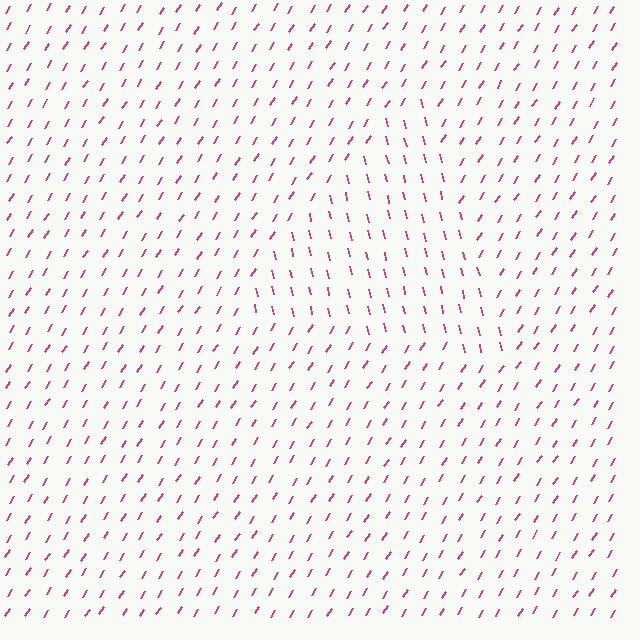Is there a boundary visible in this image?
Yes, there is a texture boundary formed by a change in line orientation.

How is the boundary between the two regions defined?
The boundary is defined purely by a change in line orientation (approximately 45 degrees difference). All lines are the same color and thickness.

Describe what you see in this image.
The image is filled with small magenta line segments. A triangle region in the image has lines oriented differently from the surrounding lines, creating a visible texture boundary.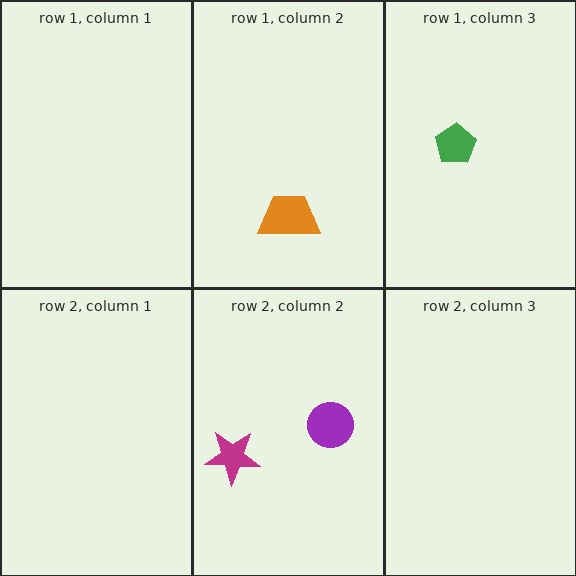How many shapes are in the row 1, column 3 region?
1.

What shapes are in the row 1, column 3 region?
The green pentagon.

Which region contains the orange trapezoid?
The row 1, column 2 region.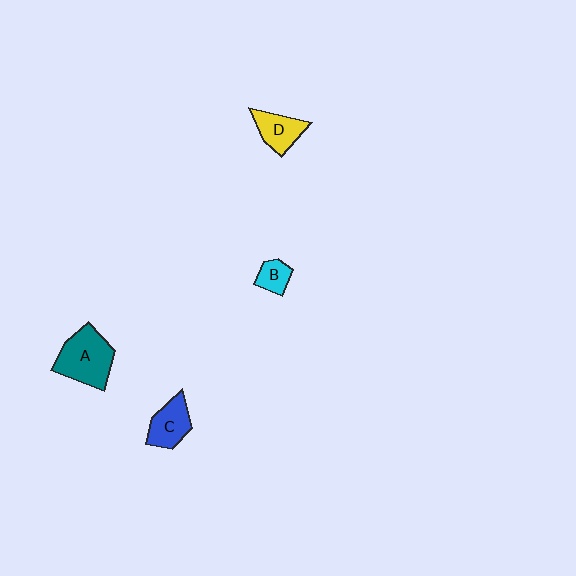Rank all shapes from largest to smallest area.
From largest to smallest: A (teal), C (blue), D (yellow), B (cyan).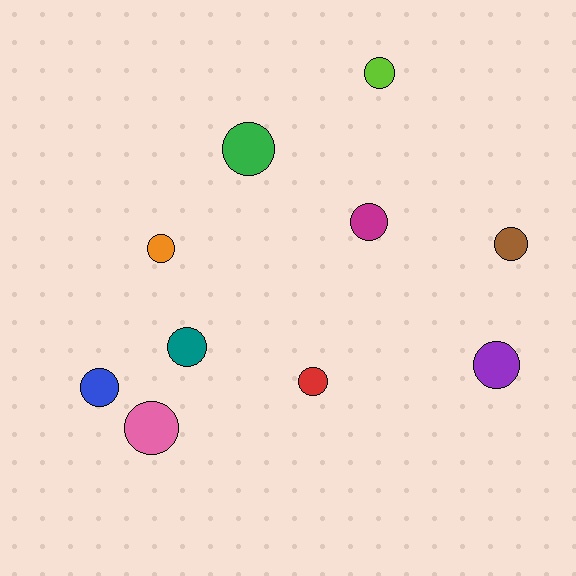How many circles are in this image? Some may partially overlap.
There are 10 circles.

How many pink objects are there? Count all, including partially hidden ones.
There is 1 pink object.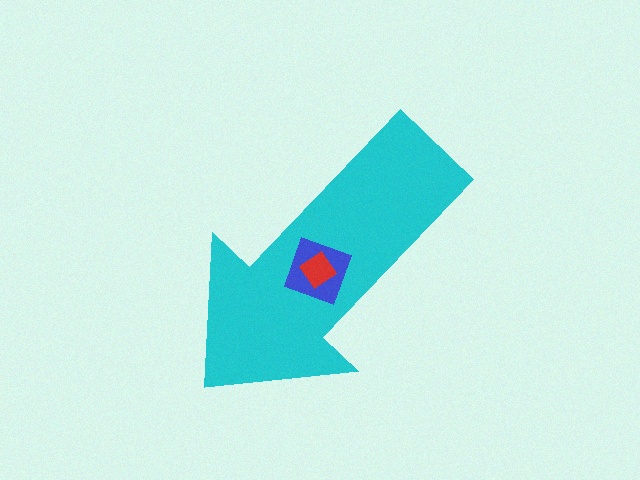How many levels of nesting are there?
3.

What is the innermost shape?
The red diamond.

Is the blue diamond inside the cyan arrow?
Yes.